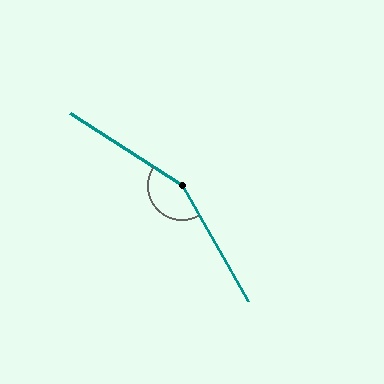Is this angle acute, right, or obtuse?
It is obtuse.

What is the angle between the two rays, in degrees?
Approximately 153 degrees.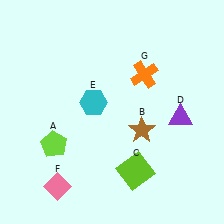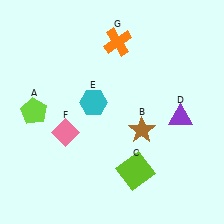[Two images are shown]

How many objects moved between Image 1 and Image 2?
3 objects moved between the two images.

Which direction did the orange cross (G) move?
The orange cross (G) moved up.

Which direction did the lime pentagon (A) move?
The lime pentagon (A) moved up.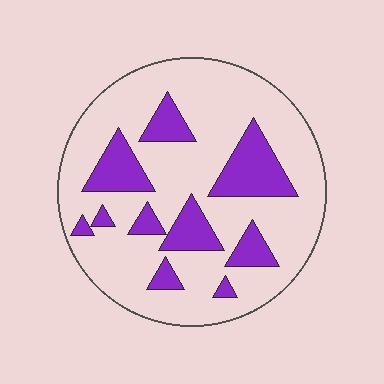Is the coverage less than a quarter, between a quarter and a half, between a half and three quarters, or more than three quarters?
Less than a quarter.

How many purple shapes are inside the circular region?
10.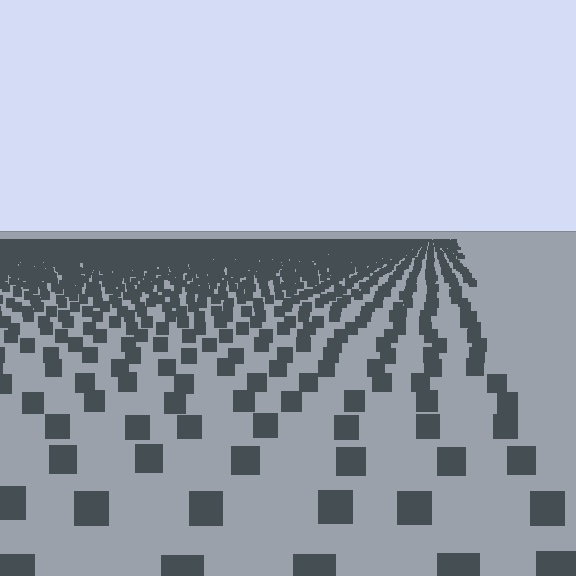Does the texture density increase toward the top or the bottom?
Density increases toward the top.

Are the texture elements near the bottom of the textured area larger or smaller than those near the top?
Larger. Near the bottom, elements are closer to the viewer and appear at a bigger on-screen size.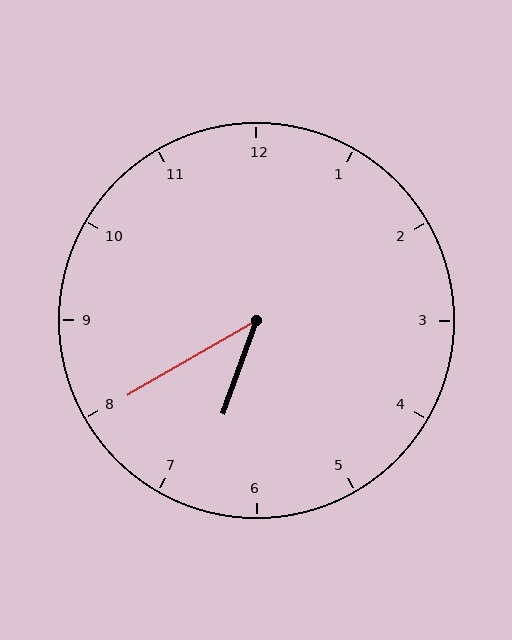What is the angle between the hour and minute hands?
Approximately 40 degrees.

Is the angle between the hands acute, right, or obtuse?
It is acute.